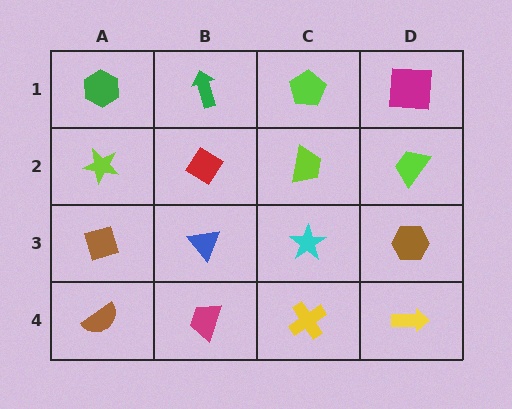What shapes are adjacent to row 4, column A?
A brown diamond (row 3, column A), a magenta trapezoid (row 4, column B).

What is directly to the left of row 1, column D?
A lime pentagon.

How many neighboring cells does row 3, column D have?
3.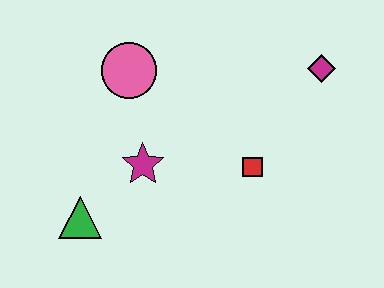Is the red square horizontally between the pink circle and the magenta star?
No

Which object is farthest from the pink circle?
The magenta diamond is farthest from the pink circle.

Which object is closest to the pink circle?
The magenta star is closest to the pink circle.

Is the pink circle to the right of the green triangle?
Yes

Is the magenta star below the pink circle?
Yes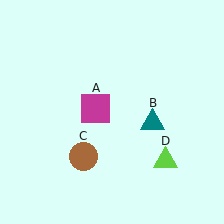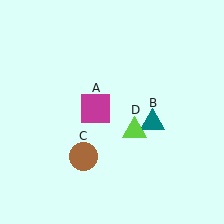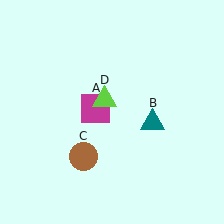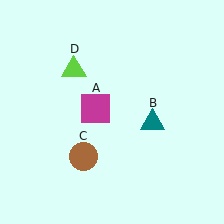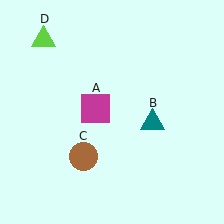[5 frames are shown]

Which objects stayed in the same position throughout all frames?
Magenta square (object A) and teal triangle (object B) and brown circle (object C) remained stationary.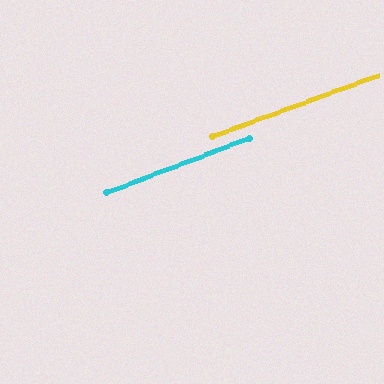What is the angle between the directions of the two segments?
Approximately 0 degrees.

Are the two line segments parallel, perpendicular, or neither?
Parallel — their directions differ by only 0.4°.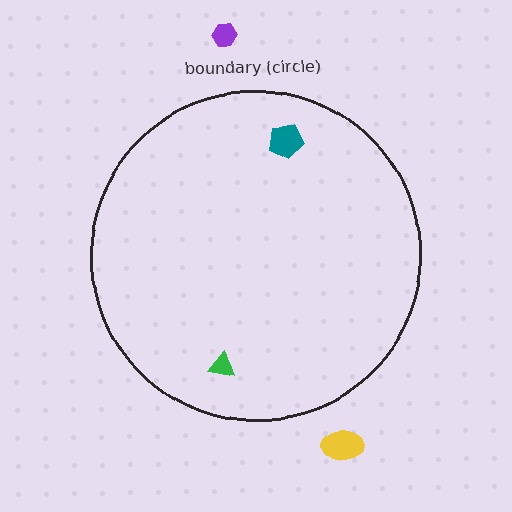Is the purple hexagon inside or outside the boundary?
Outside.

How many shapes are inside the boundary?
2 inside, 2 outside.